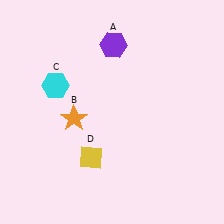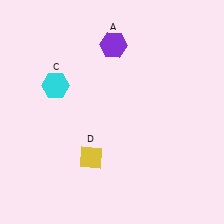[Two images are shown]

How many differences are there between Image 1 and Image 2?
There is 1 difference between the two images.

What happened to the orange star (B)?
The orange star (B) was removed in Image 2. It was in the bottom-left area of Image 1.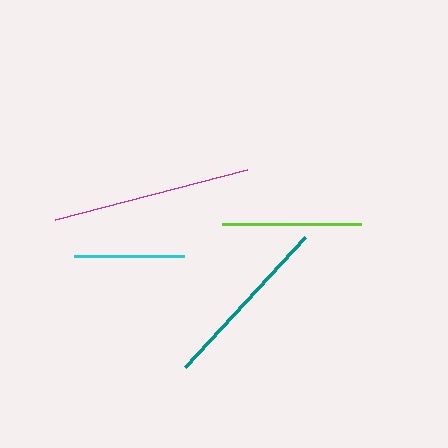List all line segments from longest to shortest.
From longest to shortest: magenta, teal, lime, cyan.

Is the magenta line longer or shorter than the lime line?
The magenta line is longer than the lime line.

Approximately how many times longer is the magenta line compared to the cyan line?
The magenta line is approximately 1.8 times the length of the cyan line.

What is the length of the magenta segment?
The magenta segment is approximately 198 pixels long.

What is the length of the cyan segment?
The cyan segment is approximately 110 pixels long.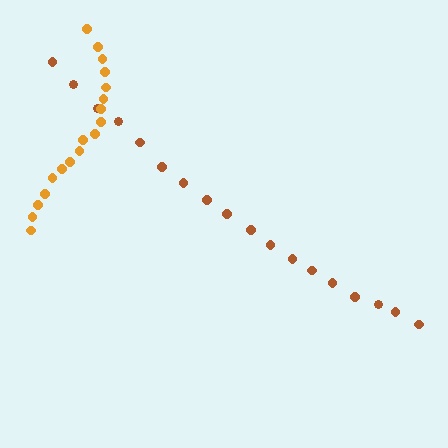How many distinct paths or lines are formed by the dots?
There are 2 distinct paths.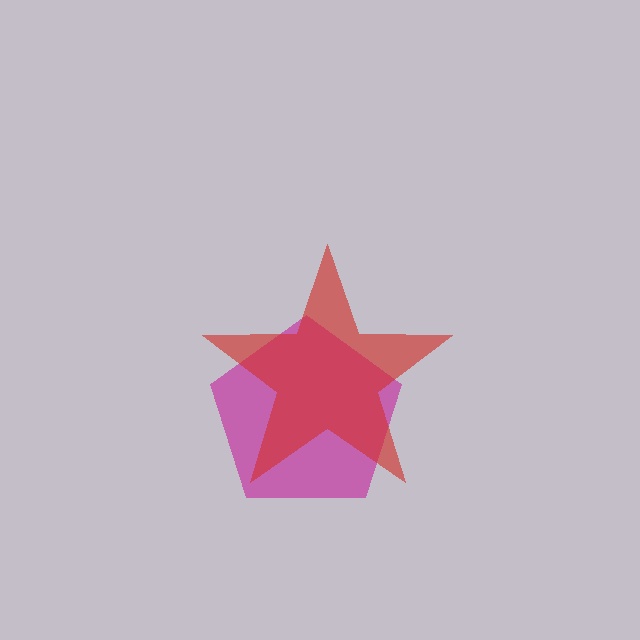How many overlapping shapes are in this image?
There are 2 overlapping shapes in the image.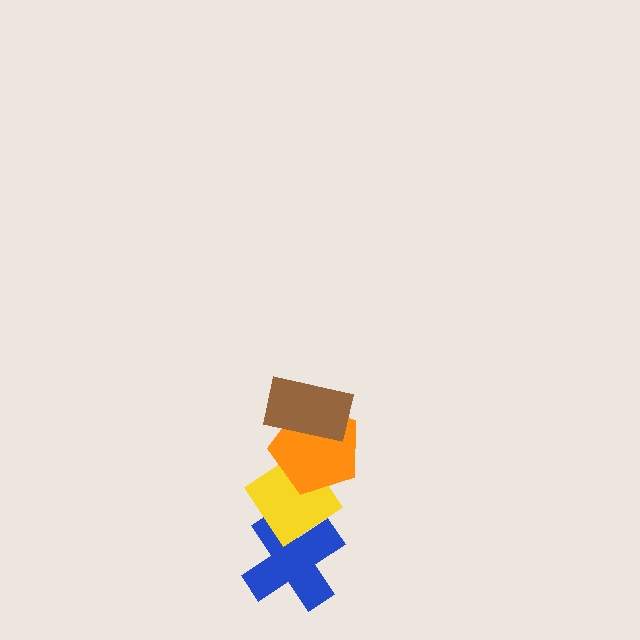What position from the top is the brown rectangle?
The brown rectangle is 1st from the top.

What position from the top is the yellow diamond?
The yellow diamond is 3rd from the top.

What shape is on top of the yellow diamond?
The orange pentagon is on top of the yellow diamond.